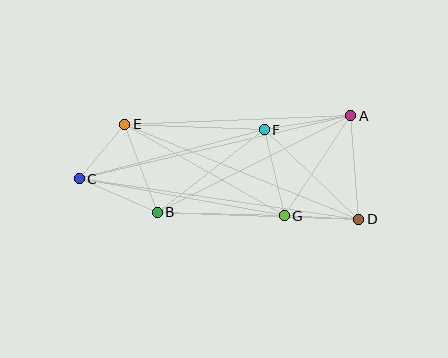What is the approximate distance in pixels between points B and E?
The distance between B and E is approximately 94 pixels.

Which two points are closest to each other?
Points C and E are closest to each other.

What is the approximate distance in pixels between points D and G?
The distance between D and G is approximately 74 pixels.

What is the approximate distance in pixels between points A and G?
The distance between A and G is approximately 120 pixels.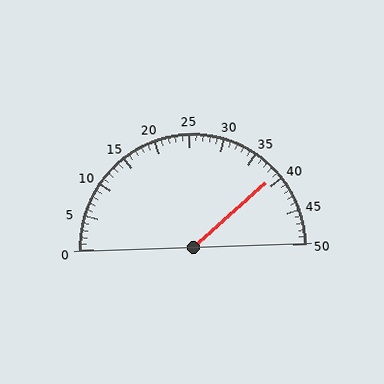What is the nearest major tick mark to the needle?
The nearest major tick mark is 40.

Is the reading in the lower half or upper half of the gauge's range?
The reading is in the upper half of the range (0 to 50).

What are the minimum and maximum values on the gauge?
The gauge ranges from 0 to 50.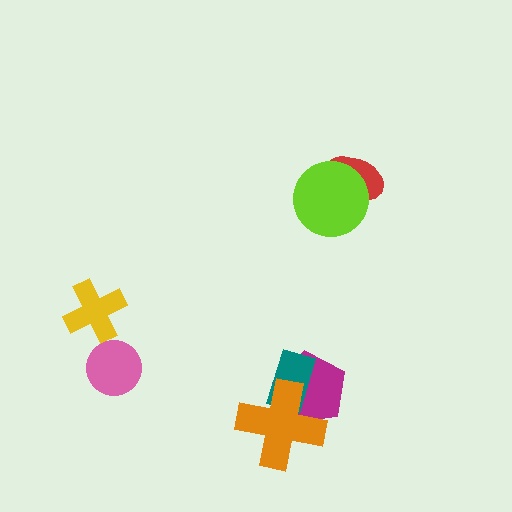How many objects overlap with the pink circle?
0 objects overlap with the pink circle.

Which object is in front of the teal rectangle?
The orange cross is in front of the teal rectangle.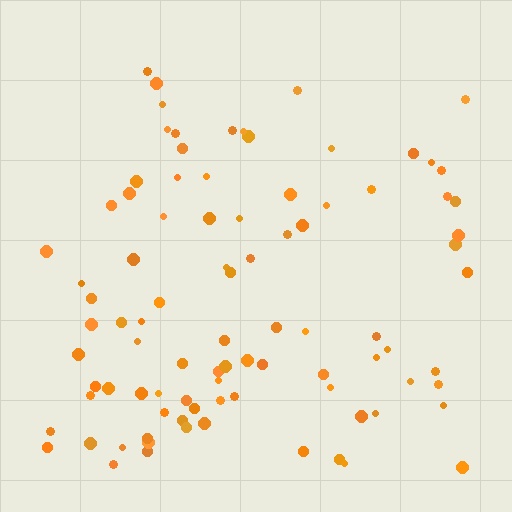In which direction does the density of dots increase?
From top to bottom, with the bottom side densest.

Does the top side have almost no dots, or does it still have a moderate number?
Still a moderate number, just noticeably fewer than the bottom.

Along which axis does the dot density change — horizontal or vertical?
Vertical.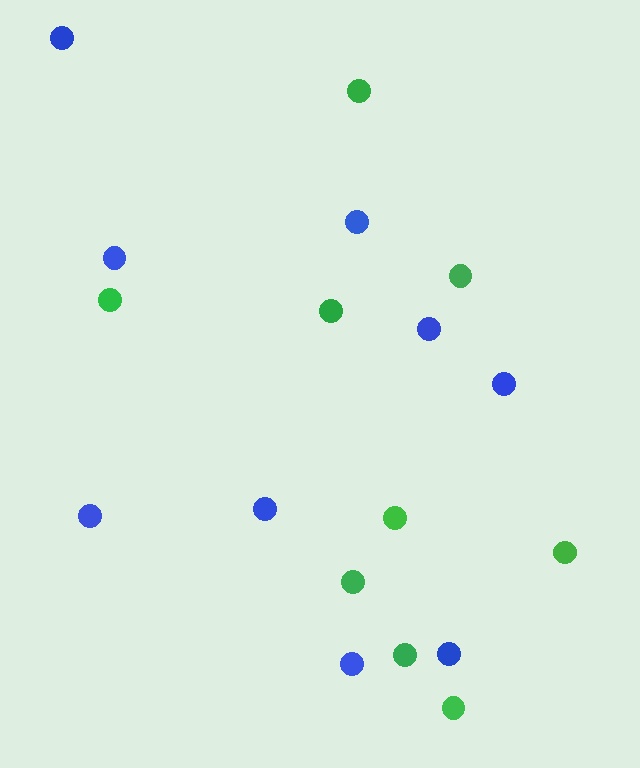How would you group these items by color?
There are 2 groups: one group of blue circles (9) and one group of green circles (9).